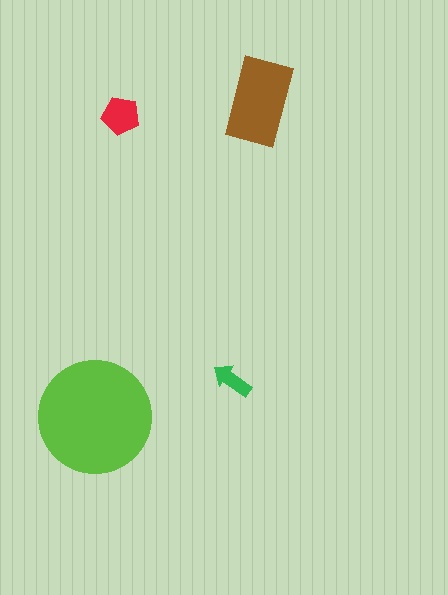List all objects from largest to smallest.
The lime circle, the brown rectangle, the red pentagon, the green arrow.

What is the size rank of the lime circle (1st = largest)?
1st.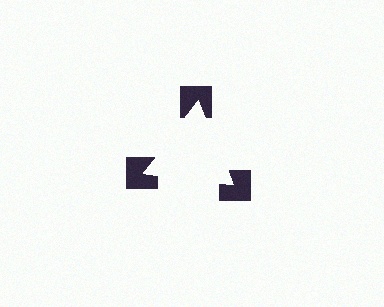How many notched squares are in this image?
There are 3 — one at each vertex of the illusory triangle.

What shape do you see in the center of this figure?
An illusory triangle — its edges are inferred from the aligned wedge cuts in the notched squares, not physically drawn.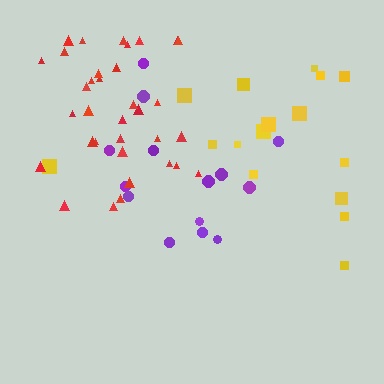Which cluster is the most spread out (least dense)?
Yellow.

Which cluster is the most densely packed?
Red.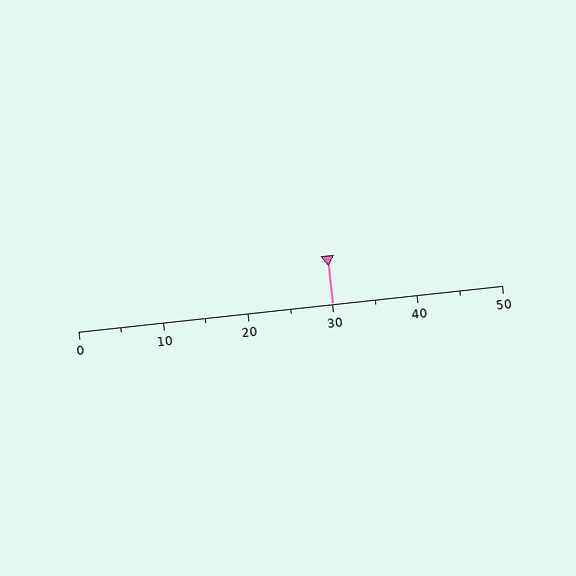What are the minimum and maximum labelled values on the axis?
The axis runs from 0 to 50.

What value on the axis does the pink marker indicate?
The marker indicates approximately 30.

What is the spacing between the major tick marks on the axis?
The major ticks are spaced 10 apart.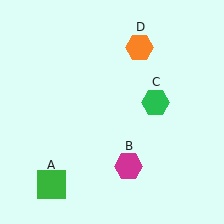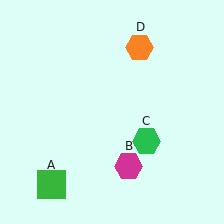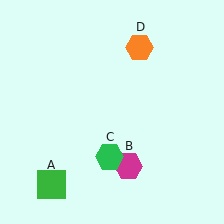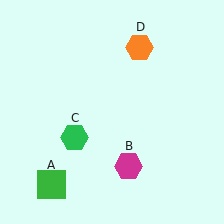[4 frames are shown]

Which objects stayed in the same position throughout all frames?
Green square (object A) and magenta hexagon (object B) and orange hexagon (object D) remained stationary.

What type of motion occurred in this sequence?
The green hexagon (object C) rotated clockwise around the center of the scene.